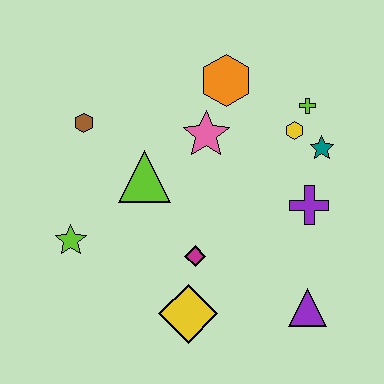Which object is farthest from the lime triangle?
The purple triangle is farthest from the lime triangle.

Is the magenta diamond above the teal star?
No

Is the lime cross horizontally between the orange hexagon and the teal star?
Yes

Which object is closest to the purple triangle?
The purple cross is closest to the purple triangle.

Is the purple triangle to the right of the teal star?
No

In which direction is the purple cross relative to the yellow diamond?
The purple cross is to the right of the yellow diamond.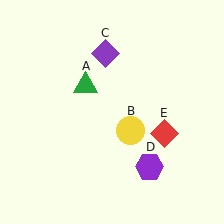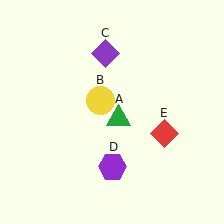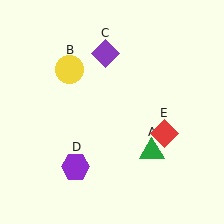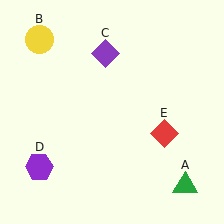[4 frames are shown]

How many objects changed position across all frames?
3 objects changed position: green triangle (object A), yellow circle (object B), purple hexagon (object D).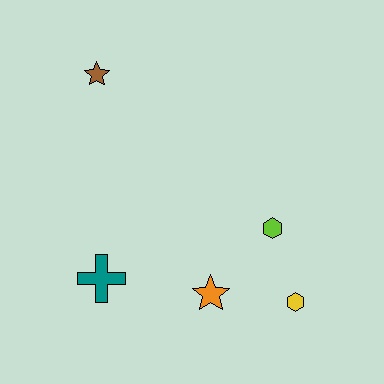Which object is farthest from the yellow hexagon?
The brown star is farthest from the yellow hexagon.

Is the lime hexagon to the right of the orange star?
Yes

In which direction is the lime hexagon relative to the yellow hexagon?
The lime hexagon is above the yellow hexagon.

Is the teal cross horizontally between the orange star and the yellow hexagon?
No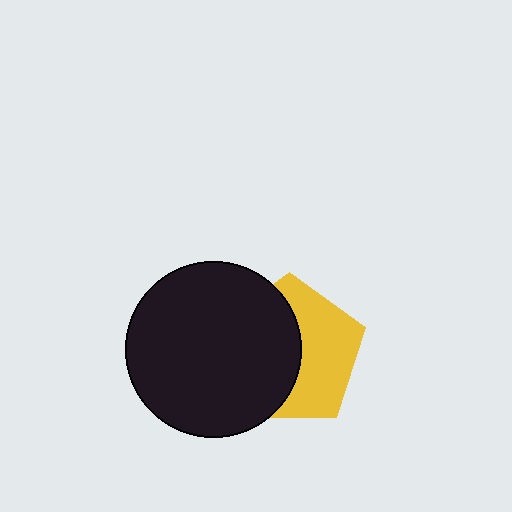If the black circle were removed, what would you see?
You would see the complete yellow pentagon.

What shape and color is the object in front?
The object in front is a black circle.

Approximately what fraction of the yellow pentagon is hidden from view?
Roughly 52% of the yellow pentagon is hidden behind the black circle.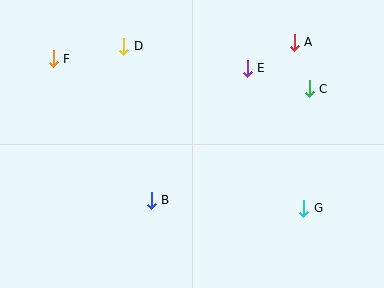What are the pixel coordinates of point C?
Point C is at (309, 89).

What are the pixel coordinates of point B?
Point B is at (151, 200).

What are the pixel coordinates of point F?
Point F is at (53, 59).